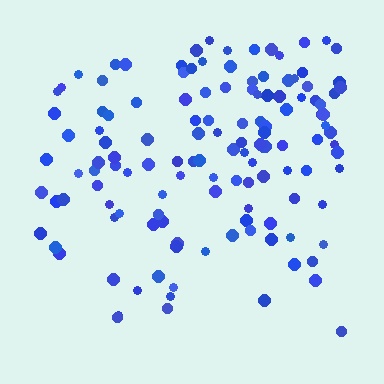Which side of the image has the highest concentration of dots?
The top.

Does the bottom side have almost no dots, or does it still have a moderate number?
Still a moderate number, just noticeably fewer than the top.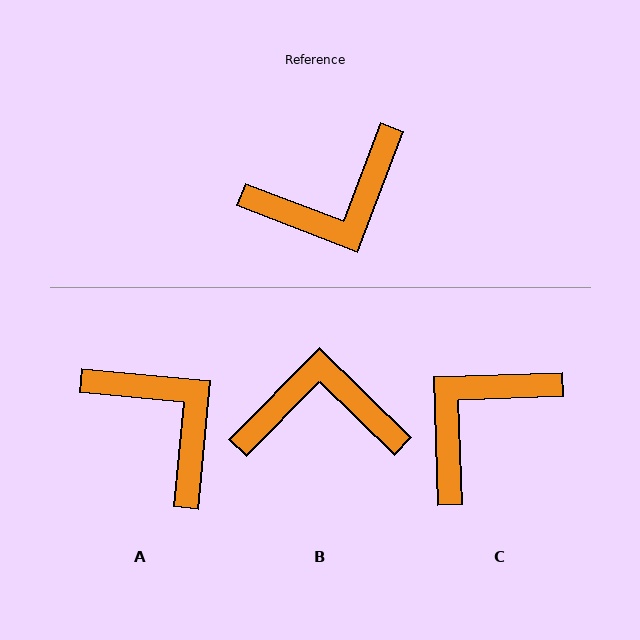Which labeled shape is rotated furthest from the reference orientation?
C, about 157 degrees away.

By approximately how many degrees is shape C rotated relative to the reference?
Approximately 157 degrees clockwise.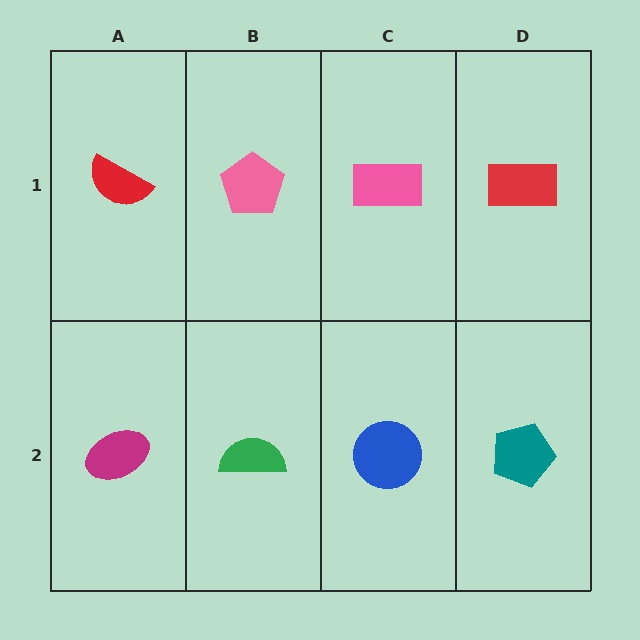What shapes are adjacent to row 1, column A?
A magenta ellipse (row 2, column A), a pink pentagon (row 1, column B).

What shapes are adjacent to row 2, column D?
A red rectangle (row 1, column D), a blue circle (row 2, column C).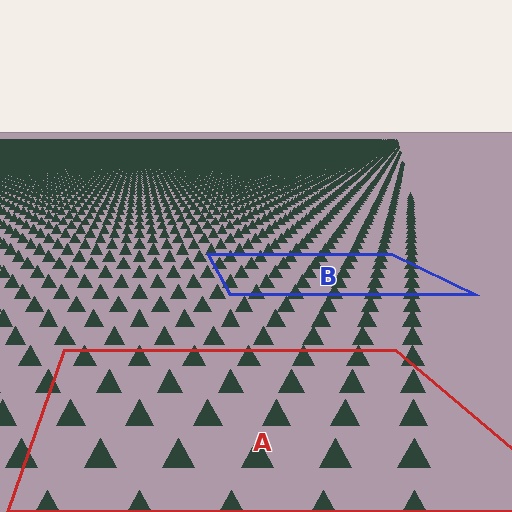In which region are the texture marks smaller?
The texture marks are smaller in region B, because it is farther away.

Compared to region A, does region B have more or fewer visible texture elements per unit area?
Region B has more texture elements per unit area — they are packed more densely because it is farther away.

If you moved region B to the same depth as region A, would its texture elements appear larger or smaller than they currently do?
They would appear larger. At a closer depth, the same texture elements are projected at a bigger on-screen size.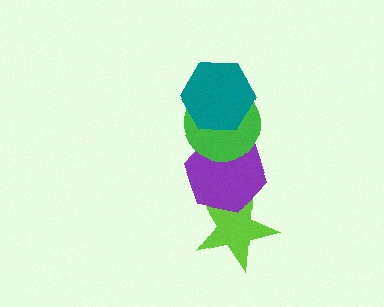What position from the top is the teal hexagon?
The teal hexagon is 1st from the top.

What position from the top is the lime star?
The lime star is 4th from the top.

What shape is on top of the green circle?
The teal hexagon is on top of the green circle.